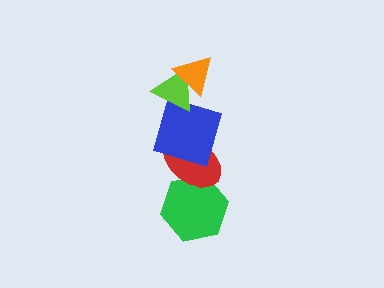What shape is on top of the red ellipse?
The blue square is on top of the red ellipse.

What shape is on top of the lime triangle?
The orange triangle is on top of the lime triangle.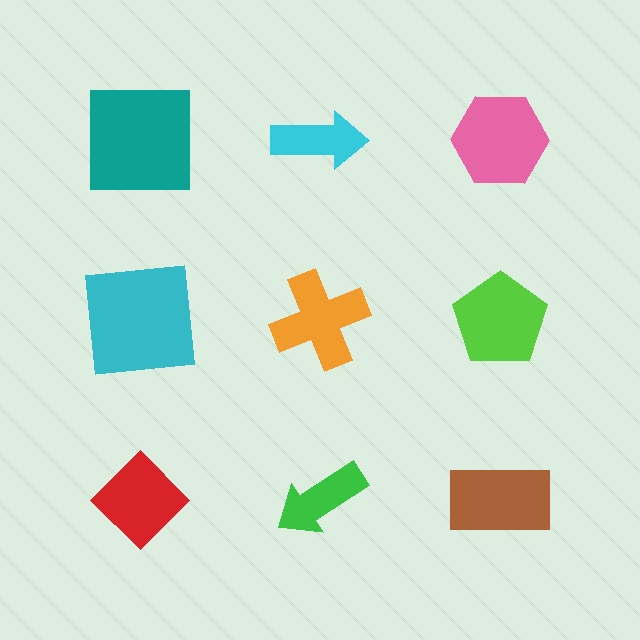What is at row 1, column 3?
A pink hexagon.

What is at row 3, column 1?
A red diamond.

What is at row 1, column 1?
A teal square.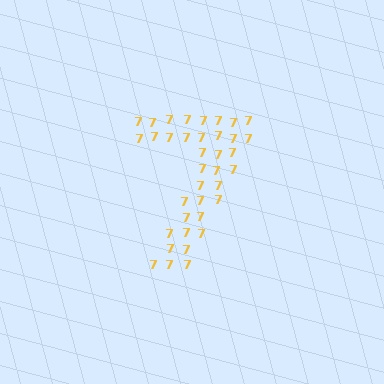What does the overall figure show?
The overall figure shows the digit 7.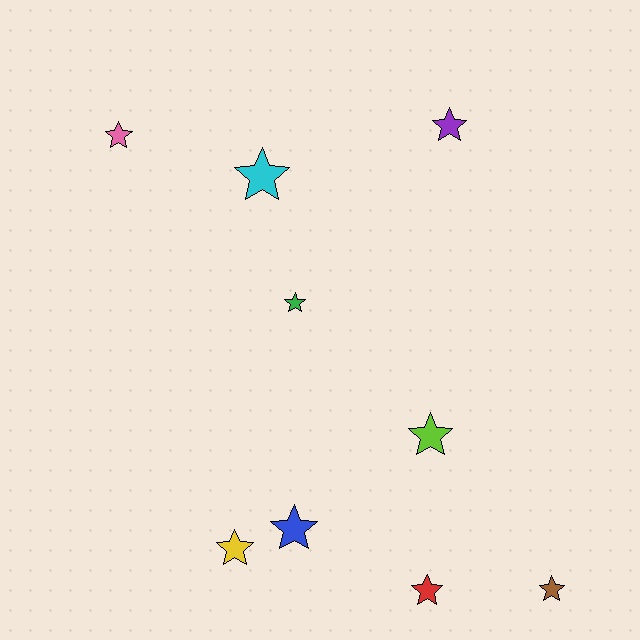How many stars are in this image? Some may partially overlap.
There are 9 stars.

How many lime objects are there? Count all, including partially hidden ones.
There is 1 lime object.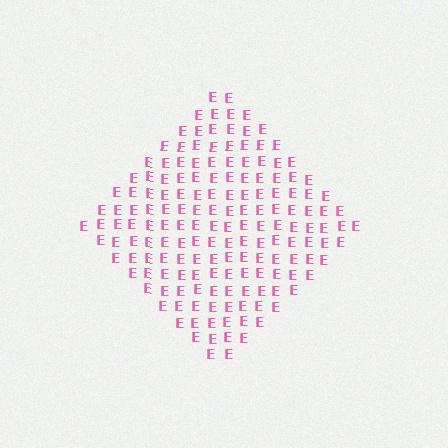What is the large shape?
The large shape is a diamond.